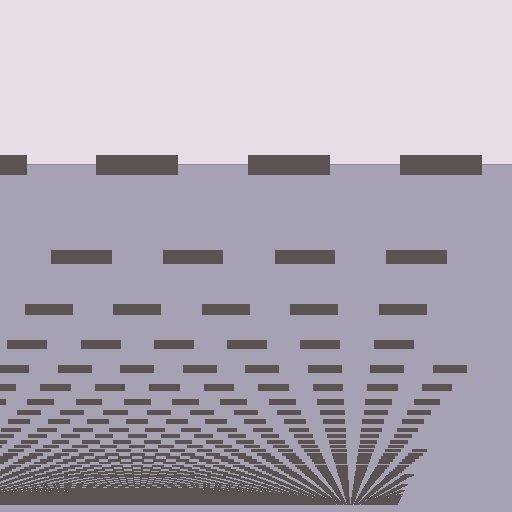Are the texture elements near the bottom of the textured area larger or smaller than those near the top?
Smaller. The gradient is inverted — elements near the bottom are smaller and denser.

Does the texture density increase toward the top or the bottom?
Density increases toward the bottom.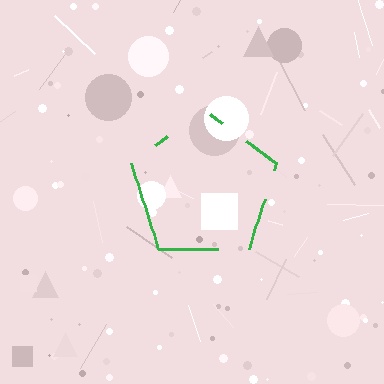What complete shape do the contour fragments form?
The contour fragments form a pentagon.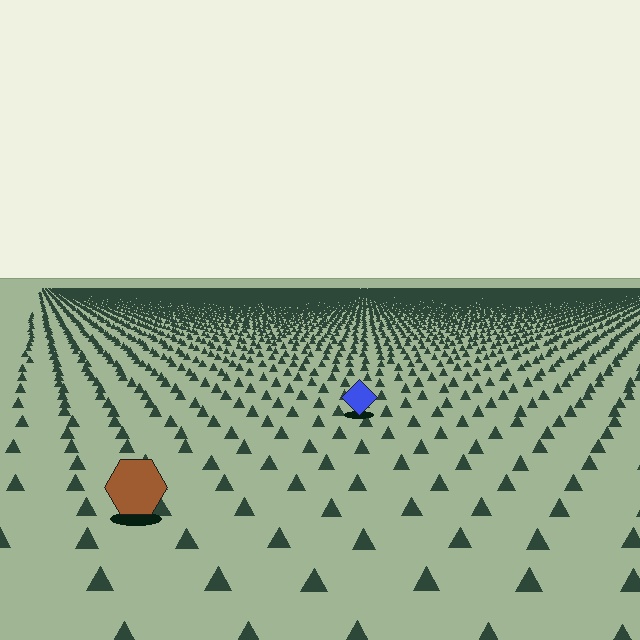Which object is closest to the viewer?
The brown hexagon is closest. The texture marks near it are larger and more spread out.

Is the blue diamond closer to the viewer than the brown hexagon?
No. The brown hexagon is closer — you can tell from the texture gradient: the ground texture is coarser near it.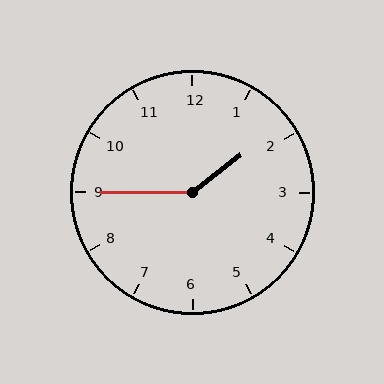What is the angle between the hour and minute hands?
Approximately 142 degrees.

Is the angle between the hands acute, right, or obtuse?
It is obtuse.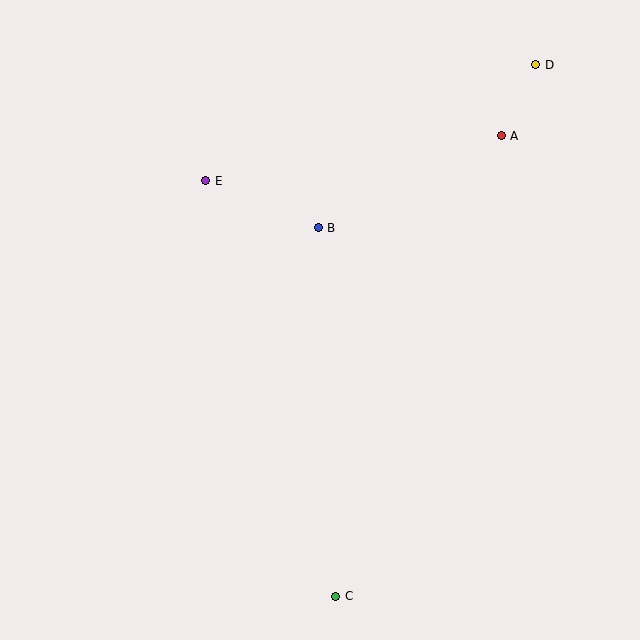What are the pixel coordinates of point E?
Point E is at (206, 181).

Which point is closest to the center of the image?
Point B at (318, 228) is closest to the center.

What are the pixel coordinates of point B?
Point B is at (318, 228).